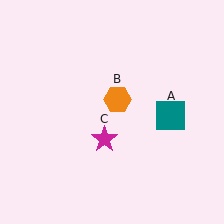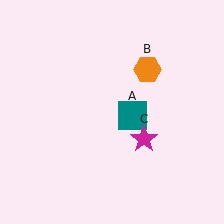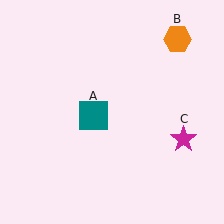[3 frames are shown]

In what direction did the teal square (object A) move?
The teal square (object A) moved left.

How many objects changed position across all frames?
3 objects changed position: teal square (object A), orange hexagon (object B), magenta star (object C).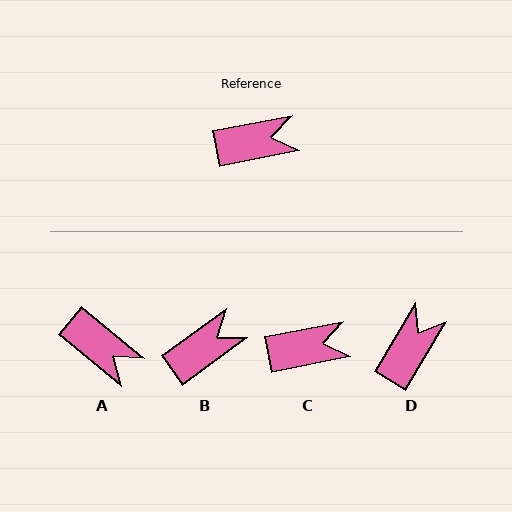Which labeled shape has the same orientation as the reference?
C.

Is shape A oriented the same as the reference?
No, it is off by about 50 degrees.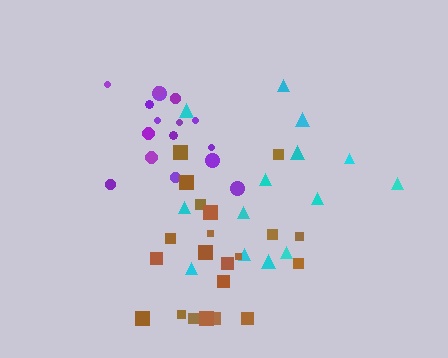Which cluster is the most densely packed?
Purple.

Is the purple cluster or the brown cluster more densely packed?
Purple.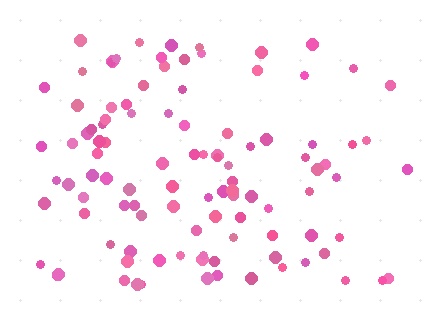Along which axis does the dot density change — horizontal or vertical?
Horizontal.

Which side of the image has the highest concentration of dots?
The left.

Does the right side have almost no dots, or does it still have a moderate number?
Still a moderate number, just noticeably fewer than the left.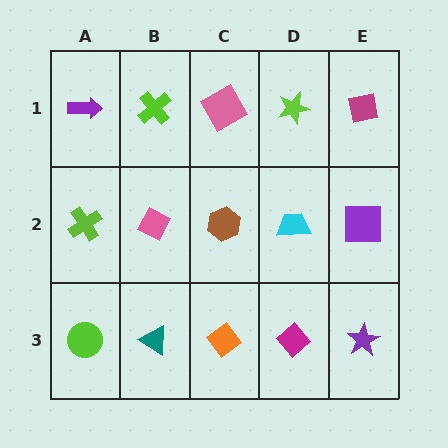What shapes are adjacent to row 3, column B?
A pink diamond (row 2, column B), a lime circle (row 3, column A), an orange diamond (row 3, column C).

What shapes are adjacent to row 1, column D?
A cyan trapezoid (row 2, column D), a pink diamond (row 1, column C), a magenta square (row 1, column E).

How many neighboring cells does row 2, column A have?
3.